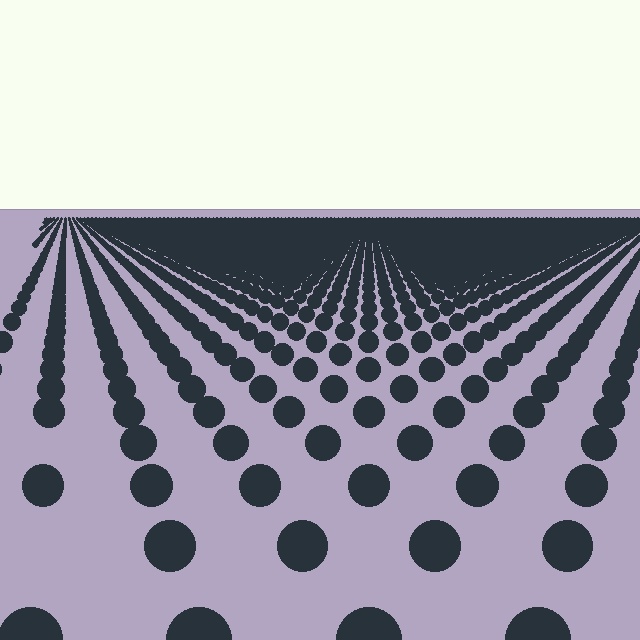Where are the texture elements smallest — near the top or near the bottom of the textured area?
Near the top.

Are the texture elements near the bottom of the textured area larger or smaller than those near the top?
Larger. Near the bottom, elements are closer to the viewer and appear at a bigger on-screen size.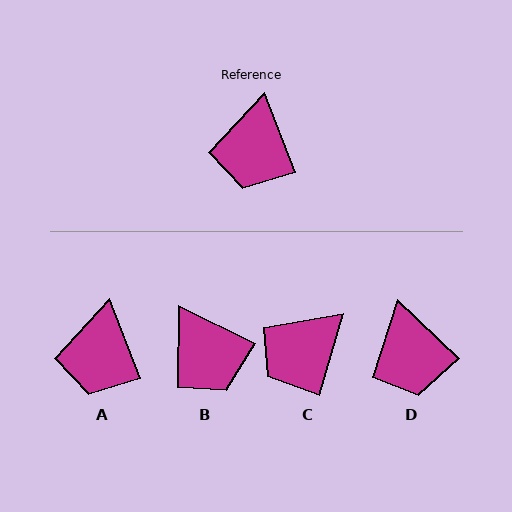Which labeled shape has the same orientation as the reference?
A.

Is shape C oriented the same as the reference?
No, it is off by about 38 degrees.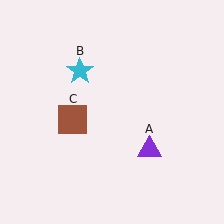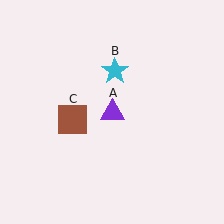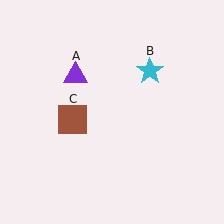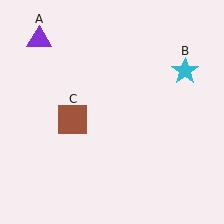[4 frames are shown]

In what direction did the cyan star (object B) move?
The cyan star (object B) moved right.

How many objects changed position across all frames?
2 objects changed position: purple triangle (object A), cyan star (object B).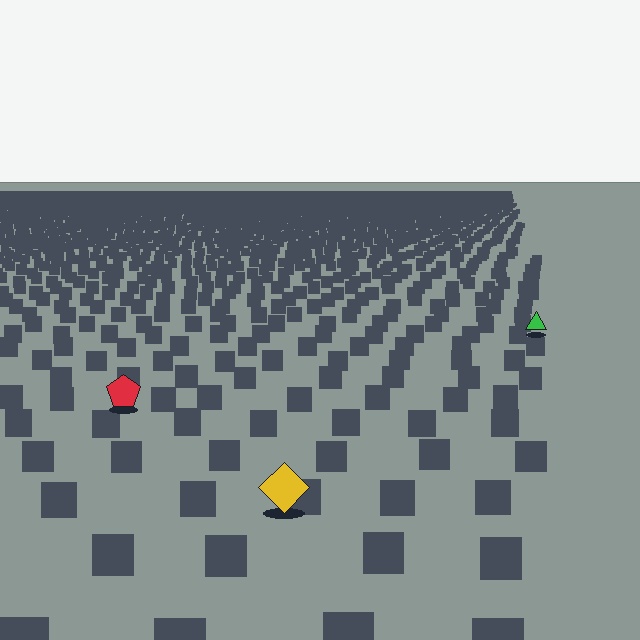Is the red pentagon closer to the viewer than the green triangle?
Yes. The red pentagon is closer — you can tell from the texture gradient: the ground texture is coarser near it.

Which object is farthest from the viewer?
The green triangle is farthest from the viewer. It appears smaller and the ground texture around it is denser.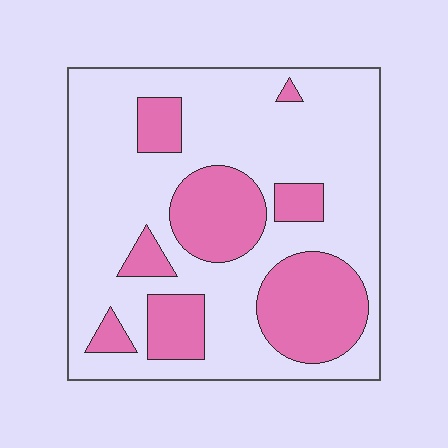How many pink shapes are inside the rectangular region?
8.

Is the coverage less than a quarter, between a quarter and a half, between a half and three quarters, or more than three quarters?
Between a quarter and a half.